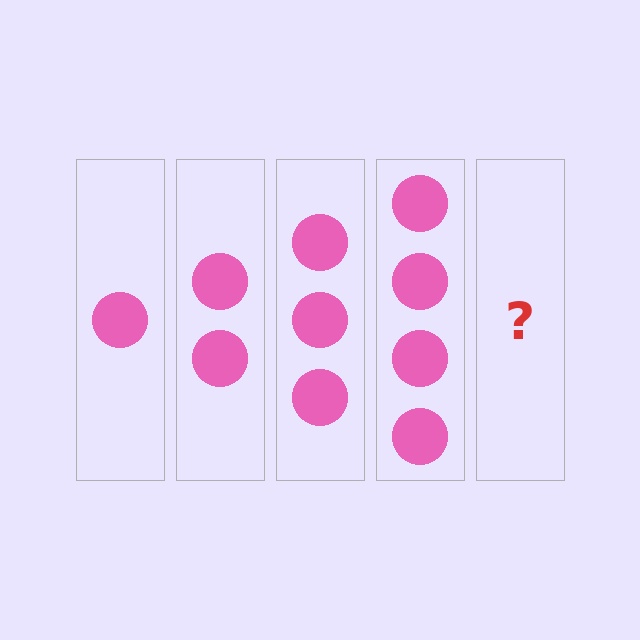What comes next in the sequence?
The next element should be 5 circles.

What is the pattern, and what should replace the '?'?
The pattern is that each step adds one more circle. The '?' should be 5 circles.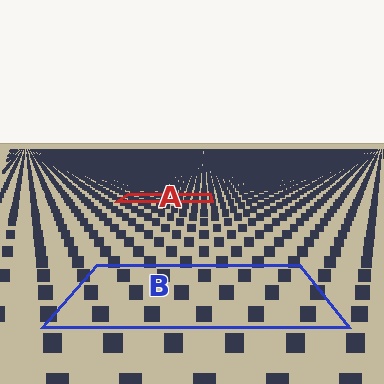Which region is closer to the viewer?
Region B is closer. The texture elements there are larger and more spread out.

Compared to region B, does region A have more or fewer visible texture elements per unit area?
Region A has more texture elements per unit area — they are packed more densely because it is farther away.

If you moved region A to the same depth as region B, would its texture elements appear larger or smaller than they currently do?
They would appear larger. At a closer depth, the same texture elements are projected at a bigger on-screen size.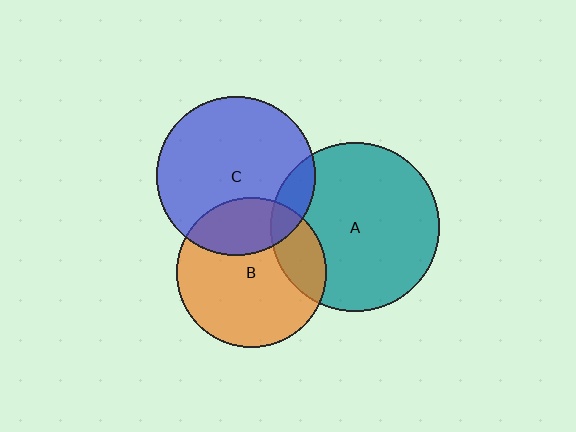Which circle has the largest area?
Circle A (teal).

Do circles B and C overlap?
Yes.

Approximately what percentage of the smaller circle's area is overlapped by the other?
Approximately 25%.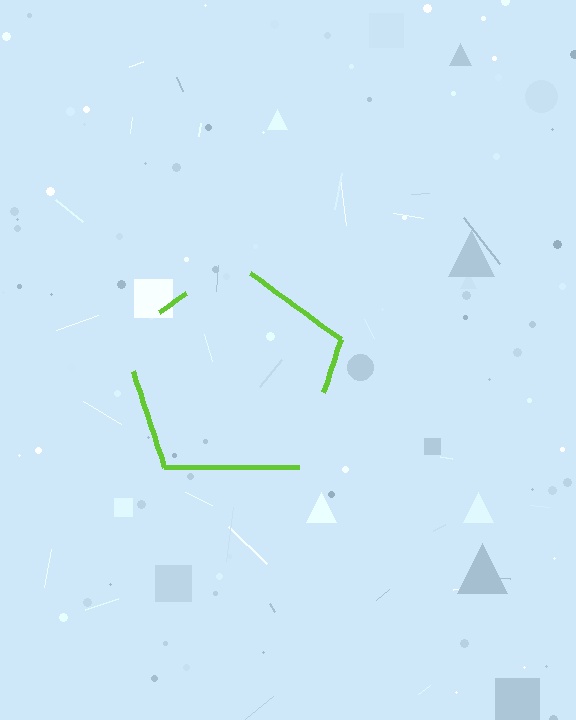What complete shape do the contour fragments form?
The contour fragments form a pentagon.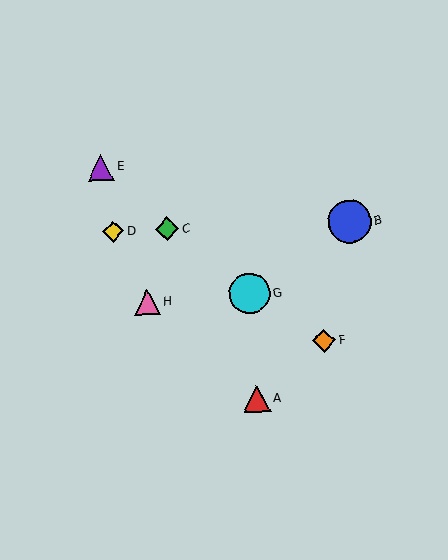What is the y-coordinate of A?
Object A is at y≈398.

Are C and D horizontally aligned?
Yes, both are at y≈229.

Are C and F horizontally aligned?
No, C is at y≈229 and F is at y≈341.